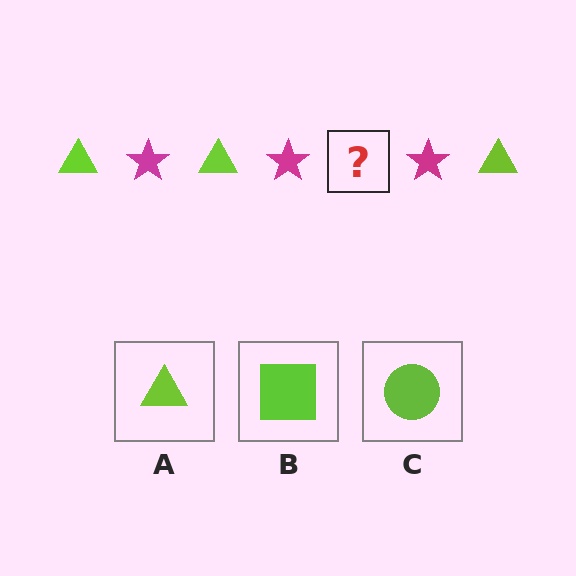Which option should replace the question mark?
Option A.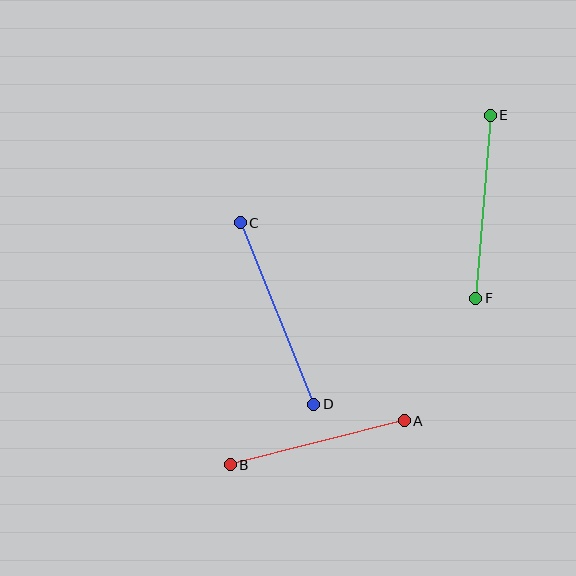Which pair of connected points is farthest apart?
Points C and D are farthest apart.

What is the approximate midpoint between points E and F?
The midpoint is at approximately (483, 207) pixels.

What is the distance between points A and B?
The distance is approximately 180 pixels.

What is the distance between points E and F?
The distance is approximately 184 pixels.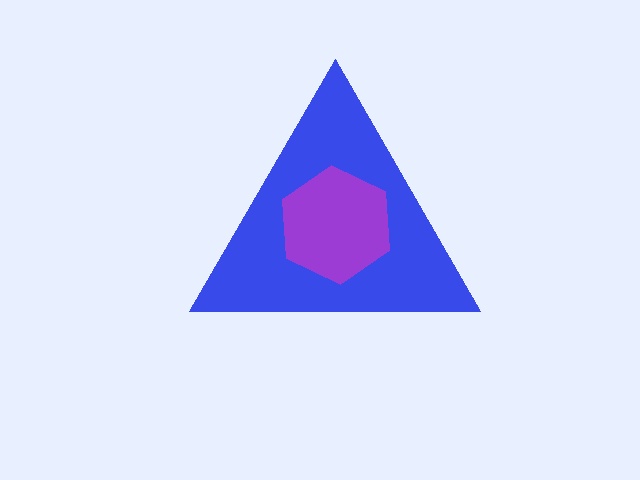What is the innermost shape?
The purple hexagon.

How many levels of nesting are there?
2.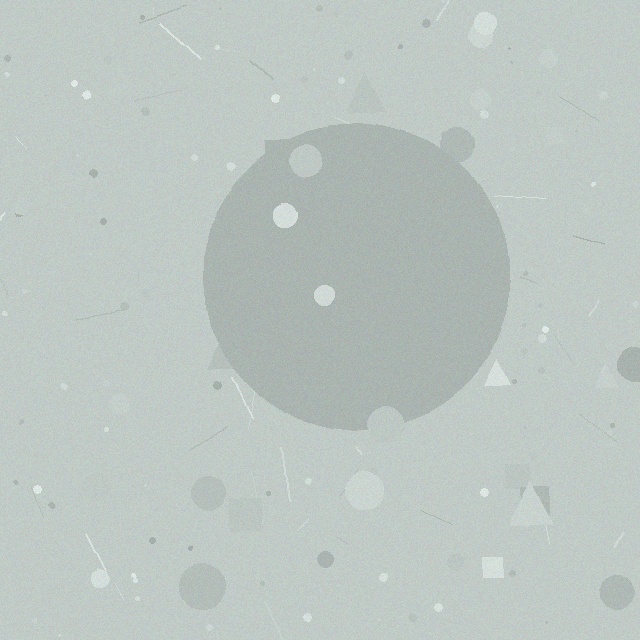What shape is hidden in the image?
A circle is hidden in the image.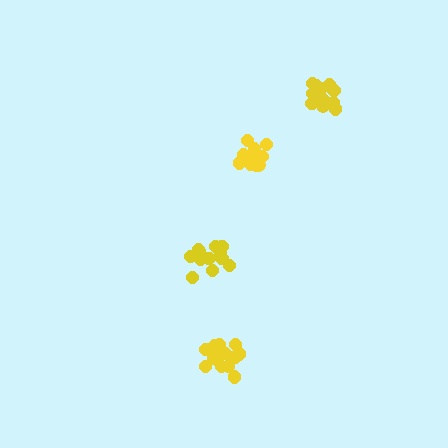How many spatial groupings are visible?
There are 4 spatial groupings.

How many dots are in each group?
Group 1: 12 dots, Group 2: 15 dots, Group 3: 13 dots, Group 4: 16 dots (56 total).